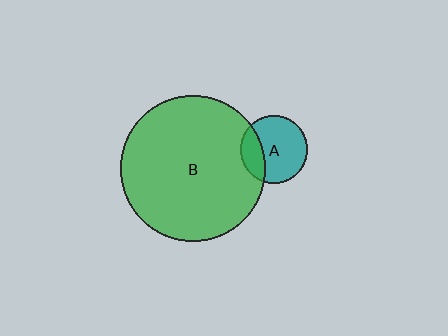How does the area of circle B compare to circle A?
Approximately 4.6 times.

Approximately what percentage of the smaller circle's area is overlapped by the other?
Approximately 25%.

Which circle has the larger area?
Circle B (green).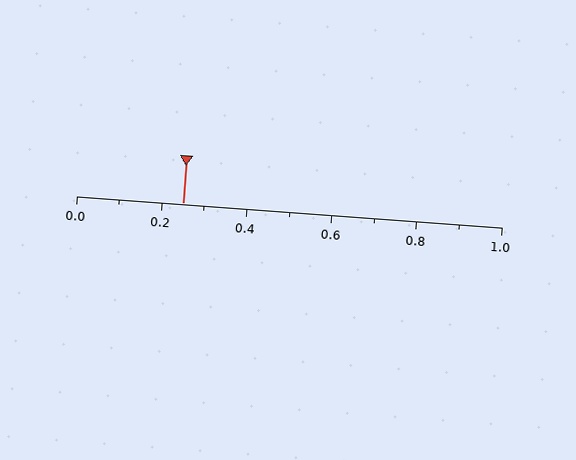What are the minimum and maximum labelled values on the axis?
The axis runs from 0.0 to 1.0.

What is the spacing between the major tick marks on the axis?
The major ticks are spaced 0.2 apart.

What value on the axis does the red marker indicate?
The marker indicates approximately 0.25.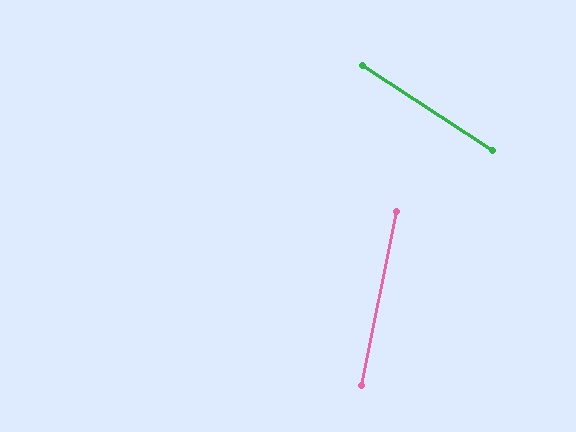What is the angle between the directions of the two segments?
Approximately 68 degrees.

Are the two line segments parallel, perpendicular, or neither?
Neither parallel nor perpendicular — they differ by about 68°.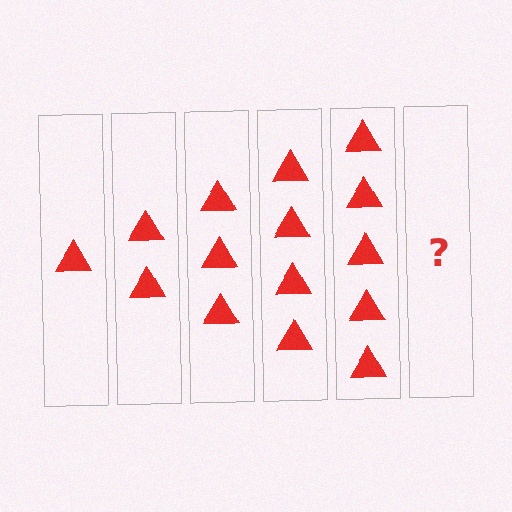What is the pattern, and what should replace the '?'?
The pattern is that each step adds one more triangle. The '?' should be 6 triangles.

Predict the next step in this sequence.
The next step is 6 triangles.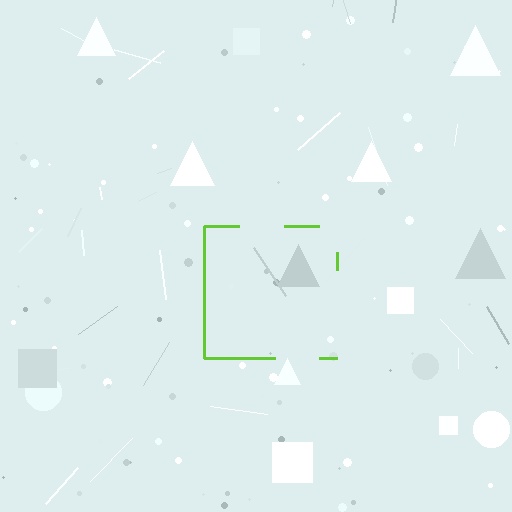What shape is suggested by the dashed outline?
The dashed outline suggests a square.